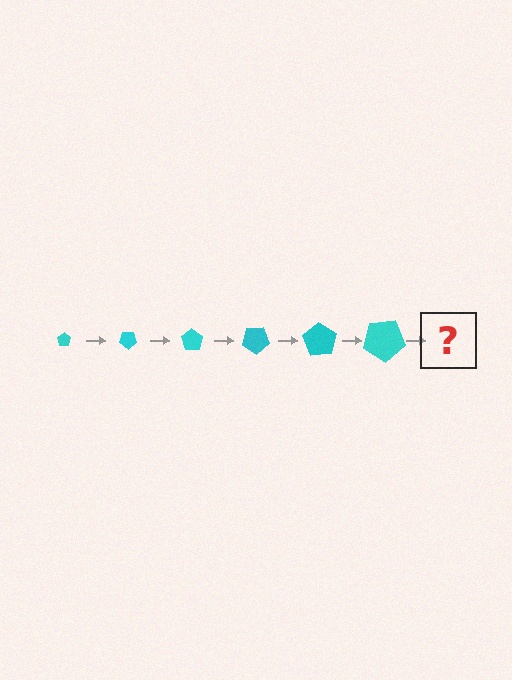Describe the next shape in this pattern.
It should be a pentagon, larger than the previous one and rotated 210 degrees from the start.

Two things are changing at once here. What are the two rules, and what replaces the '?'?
The two rules are that the pentagon grows larger each step and it rotates 35 degrees each step. The '?' should be a pentagon, larger than the previous one and rotated 210 degrees from the start.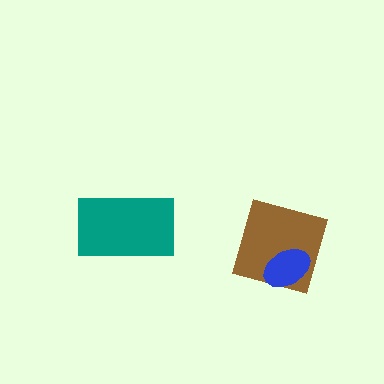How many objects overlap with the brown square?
1 object overlaps with the brown square.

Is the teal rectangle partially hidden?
No, no other shape covers it.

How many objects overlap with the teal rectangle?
0 objects overlap with the teal rectangle.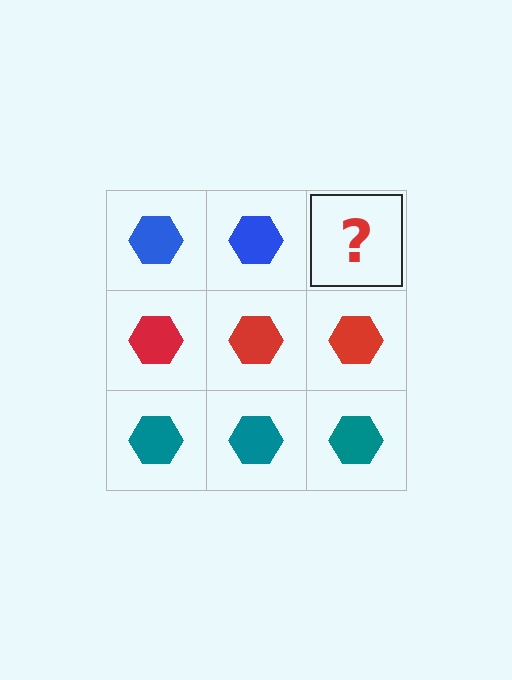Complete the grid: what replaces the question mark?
The question mark should be replaced with a blue hexagon.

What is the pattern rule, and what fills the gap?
The rule is that each row has a consistent color. The gap should be filled with a blue hexagon.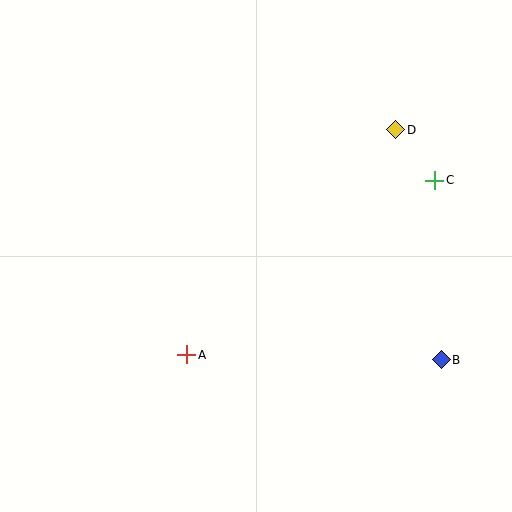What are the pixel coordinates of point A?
Point A is at (187, 355).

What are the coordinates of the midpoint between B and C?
The midpoint between B and C is at (438, 270).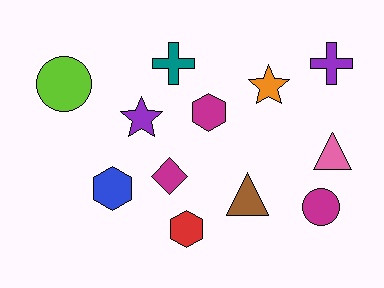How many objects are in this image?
There are 12 objects.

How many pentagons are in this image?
There are no pentagons.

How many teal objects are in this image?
There is 1 teal object.